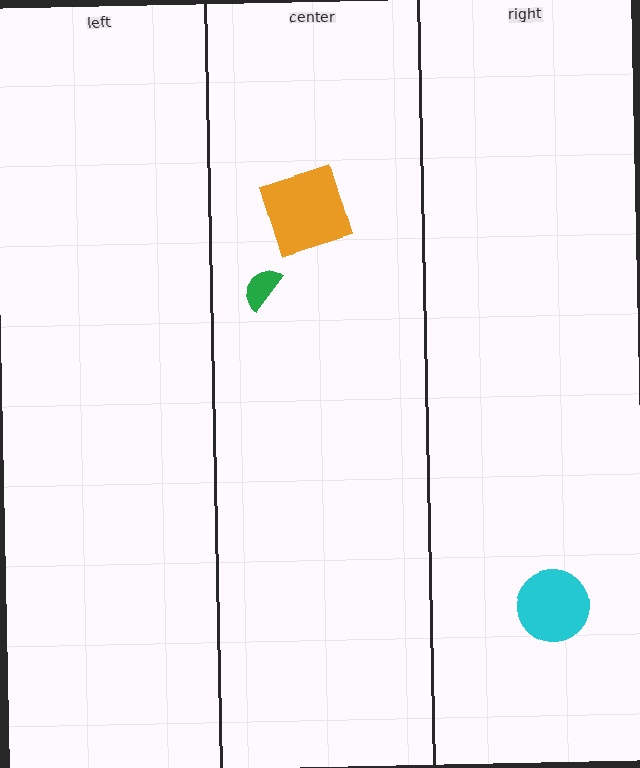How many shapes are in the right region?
1.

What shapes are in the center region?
The green semicircle, the orange square.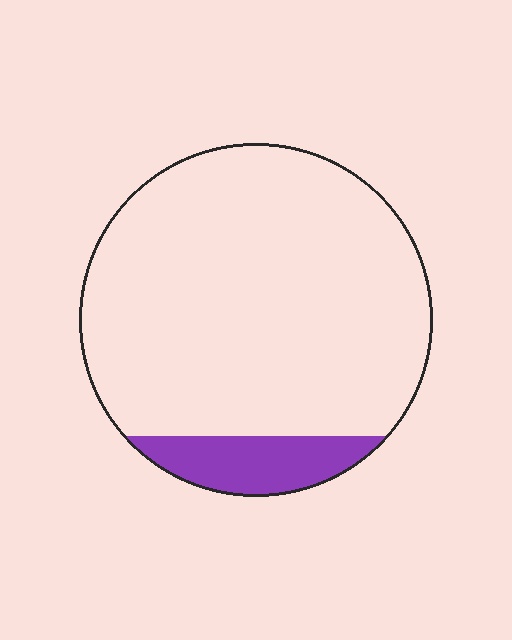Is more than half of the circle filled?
No.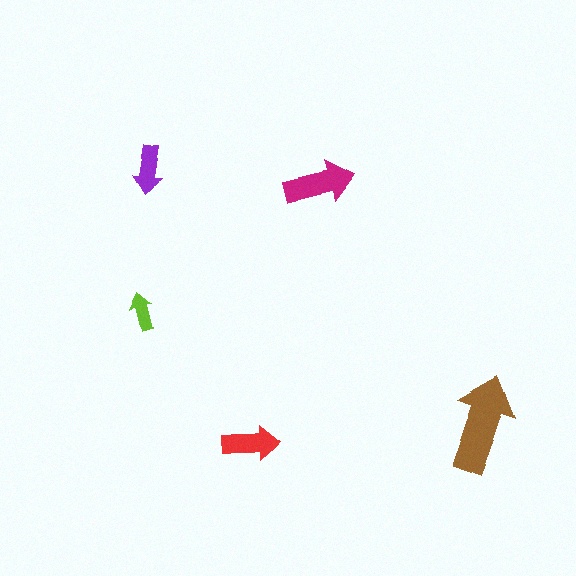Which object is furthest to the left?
The lime arrow is leftmost.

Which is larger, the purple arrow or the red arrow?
The red one.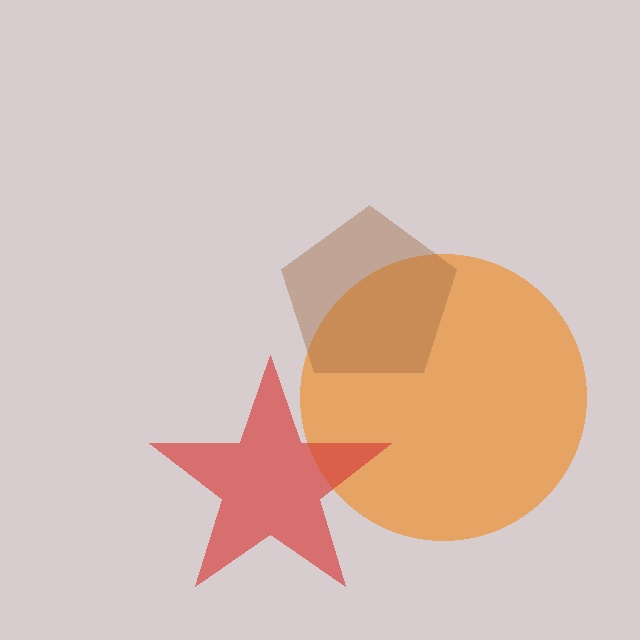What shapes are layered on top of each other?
The layered shapes are: an orange circle, a red star, a brown pentagon.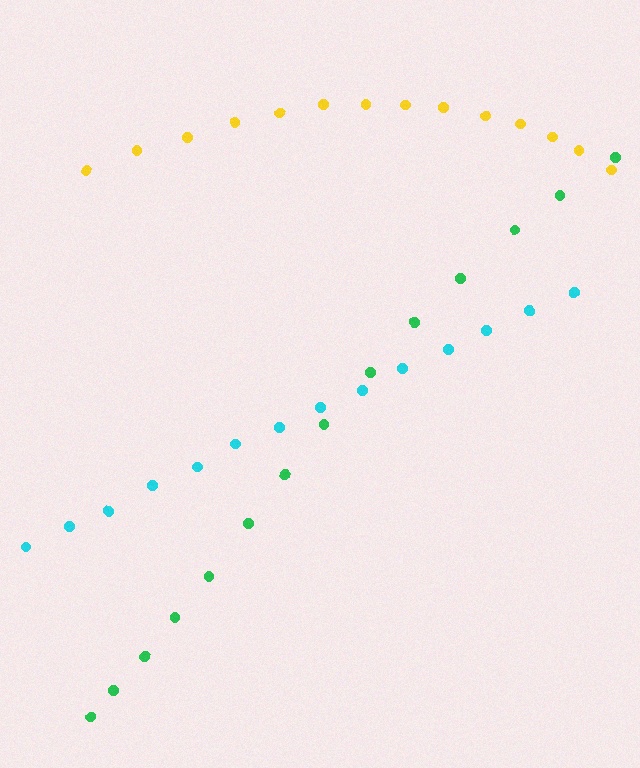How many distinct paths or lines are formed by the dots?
There are 3 distinct paths.